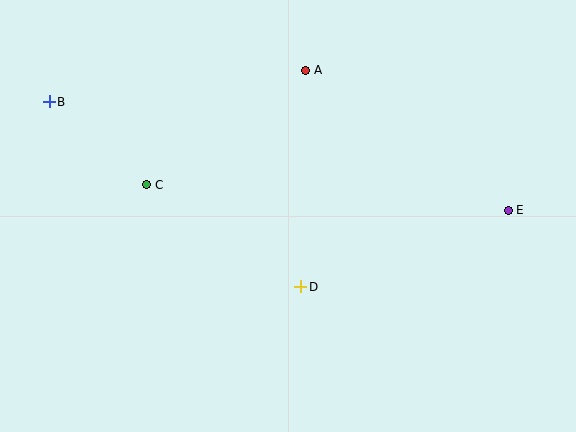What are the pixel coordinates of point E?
Point E is at (508, 210).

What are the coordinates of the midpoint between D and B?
The midpoint between D and B is at (175, 194).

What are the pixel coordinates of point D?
Point D is at (301, 287).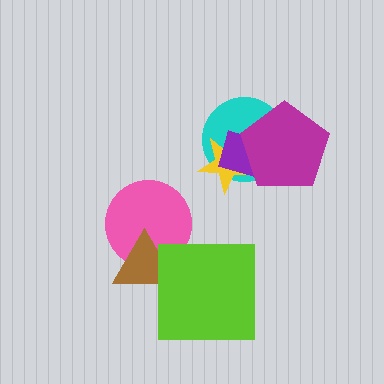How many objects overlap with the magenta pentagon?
3 objects overlap with the magenta pentagon.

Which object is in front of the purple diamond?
The magenta pentagon is in front of the purple diamond.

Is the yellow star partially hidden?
Yes, it is partially covered by another shape.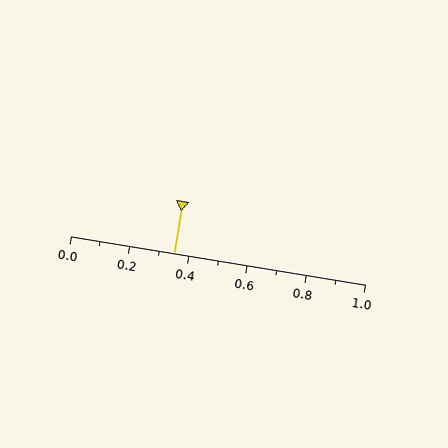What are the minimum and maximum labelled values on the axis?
The axis runs from 0.0 to 1.0.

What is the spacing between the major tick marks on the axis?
The major ticks are spaced 0.2 apart.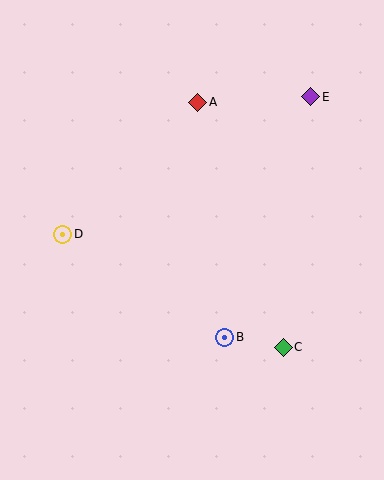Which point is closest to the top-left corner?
Point A is closest to the top-left corner.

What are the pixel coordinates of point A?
Point A is at (198, 102).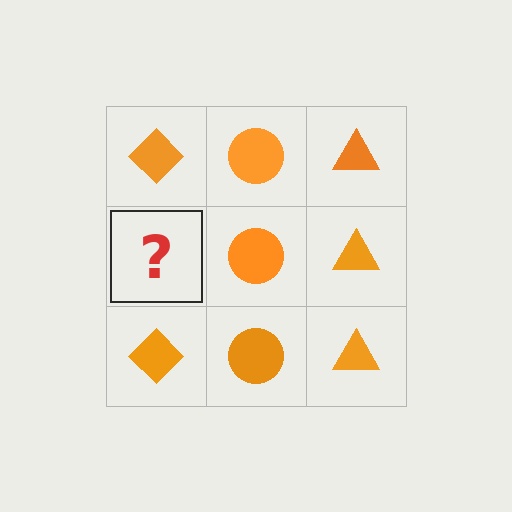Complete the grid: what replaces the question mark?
The question mark should be replaced with an orange diamond.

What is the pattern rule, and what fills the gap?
The rule is that each column has a consistent shape. The gap should be filled with an orange diamond.